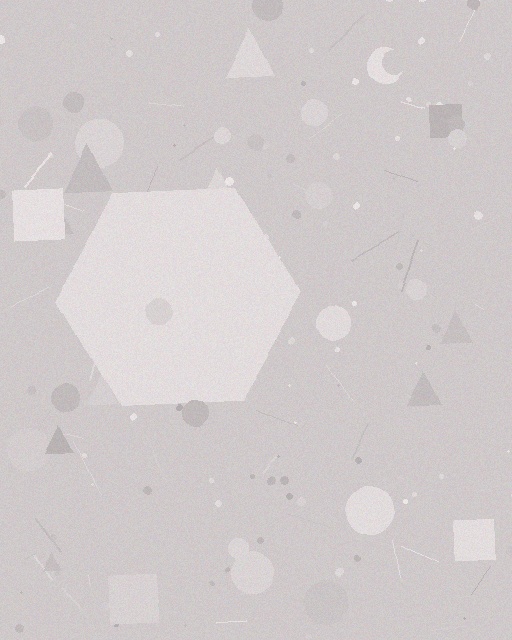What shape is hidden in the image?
A hexagon is hidden in the image.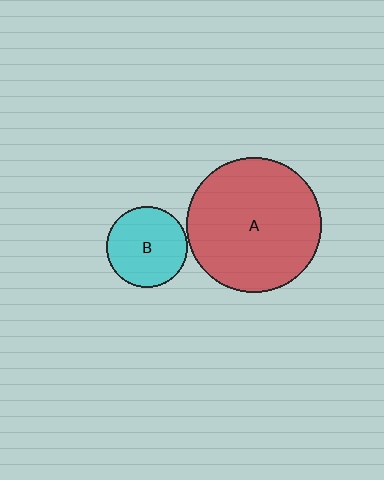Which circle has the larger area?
Circle A (red).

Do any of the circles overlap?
No, none of the circles overlap.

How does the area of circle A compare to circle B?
Approximately 2.8 times.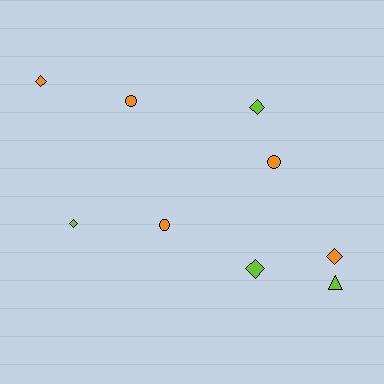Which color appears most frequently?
Orange, with 5 objects.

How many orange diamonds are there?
There are 2 orange diamonds.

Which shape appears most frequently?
Diamond, with 5 objects.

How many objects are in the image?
There are 9 objects.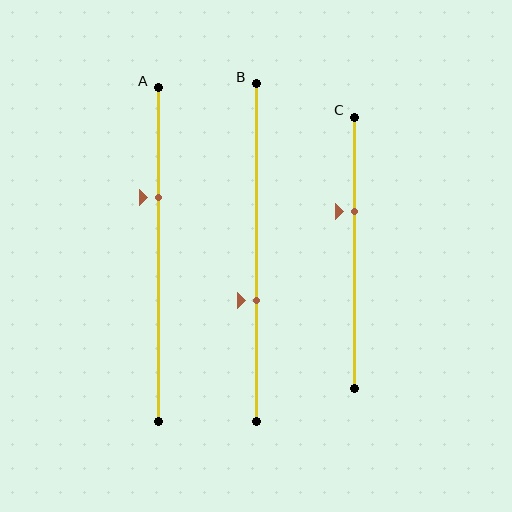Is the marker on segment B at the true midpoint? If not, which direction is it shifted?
No, the marker on segment B is shifted downward by about 14% of the segment length.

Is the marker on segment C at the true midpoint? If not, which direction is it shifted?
No, the marker on segment C is shifted upward by about 15% of the segment length.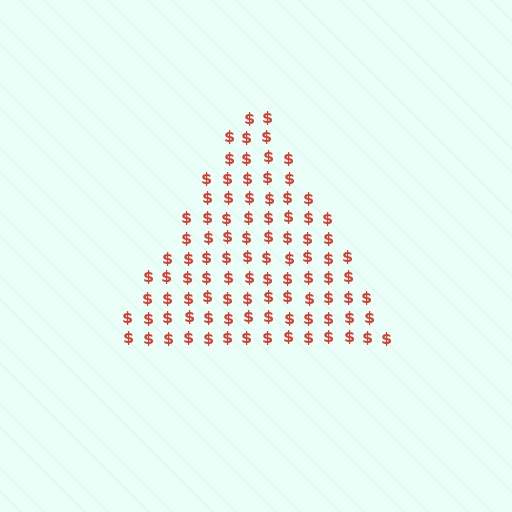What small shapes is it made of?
It is made of small dollar signs.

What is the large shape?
The large shape is a triangle.